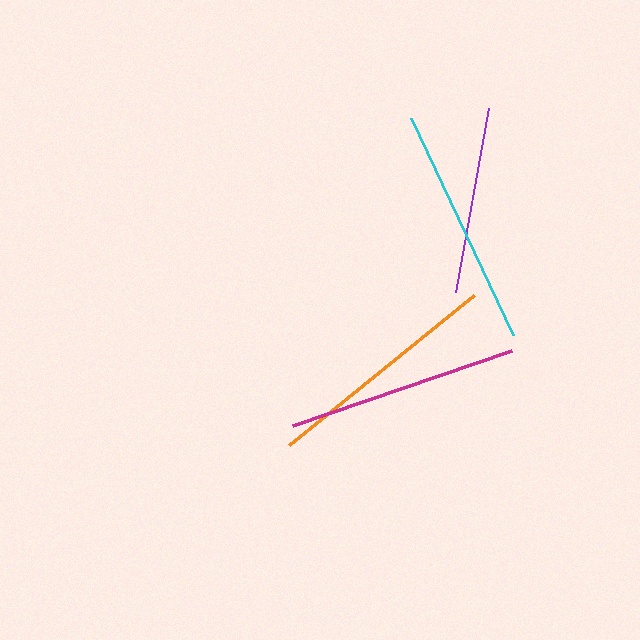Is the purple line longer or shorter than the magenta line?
The magenta line is longer than the purple line.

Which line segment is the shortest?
The purple line is the shortest at approximately 187 pixels.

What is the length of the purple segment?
The purple segment is approximately 187 pixels long.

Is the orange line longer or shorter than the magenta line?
The orange line is longer than the magenta line.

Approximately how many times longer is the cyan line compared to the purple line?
The cyan line is approximately 1.3 times the length of the purple line.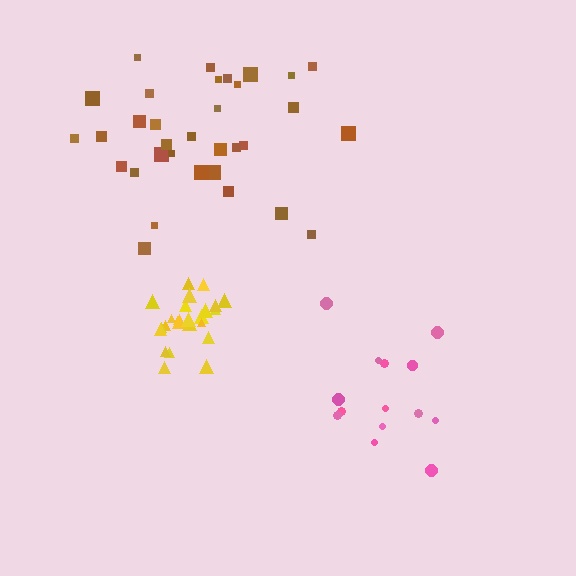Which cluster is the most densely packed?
Yellow.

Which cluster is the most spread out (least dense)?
Pink.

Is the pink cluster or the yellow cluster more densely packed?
Yellow.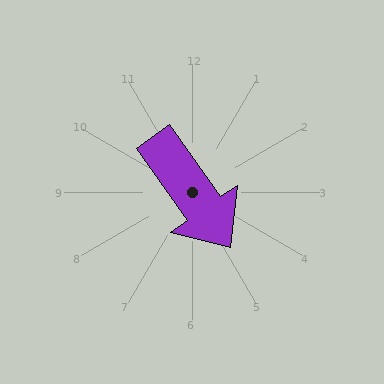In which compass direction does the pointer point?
Southeast.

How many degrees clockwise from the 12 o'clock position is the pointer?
Approximately 145 degrees.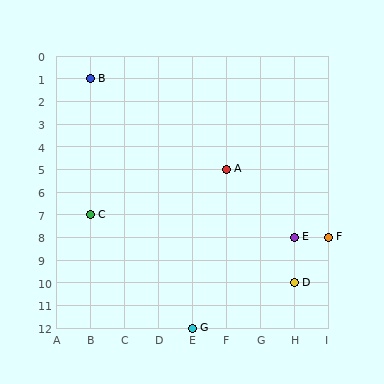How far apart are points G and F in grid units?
Points G and F are 4 columns and 4 rows apart (about 5.7 grid units diagonally).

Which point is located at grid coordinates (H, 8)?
Point E is at (H, 8).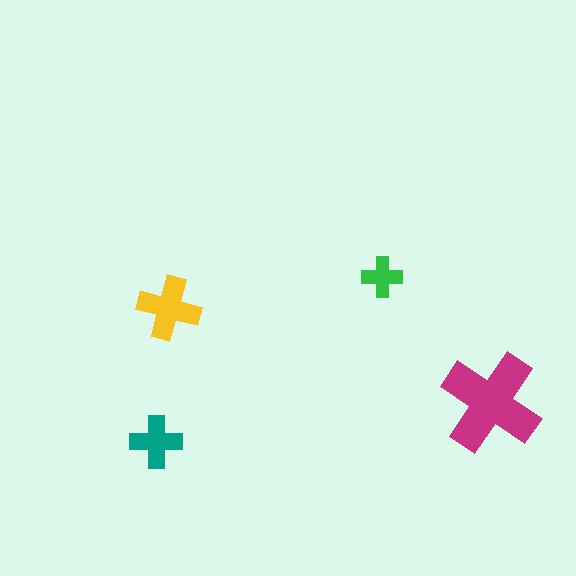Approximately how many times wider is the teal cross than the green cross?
About 1.5 times wider.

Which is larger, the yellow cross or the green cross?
The yellow one.